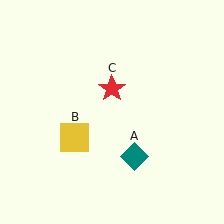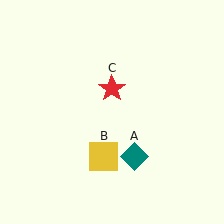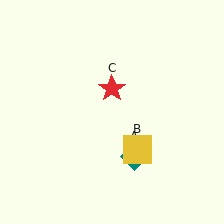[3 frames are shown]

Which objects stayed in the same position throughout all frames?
Teal diamond (object A) and red star (object C) remained stationary.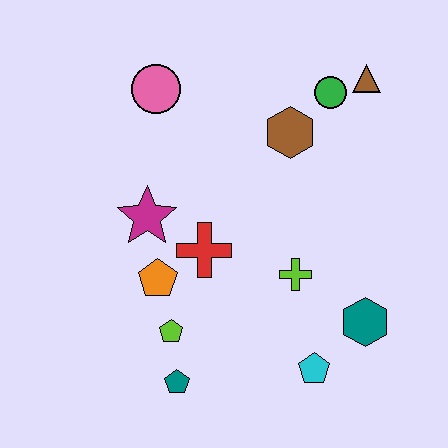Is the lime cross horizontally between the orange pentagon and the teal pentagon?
No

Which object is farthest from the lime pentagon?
The brown triangle is farthest from the lime pentagon.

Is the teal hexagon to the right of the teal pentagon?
Yes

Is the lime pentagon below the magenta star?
Yes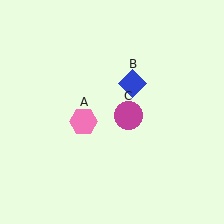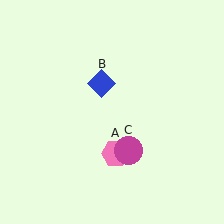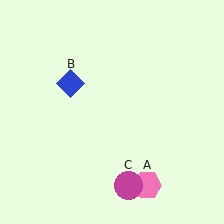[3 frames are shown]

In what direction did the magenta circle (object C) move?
The magenta circle (object C) moved down.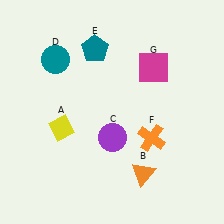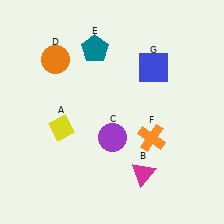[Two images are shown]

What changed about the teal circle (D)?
In Image 1, D is teal. In Image 2, it changed to orange.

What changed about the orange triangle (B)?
In Image 1, B is orange. In Image 2, it changed to magenta.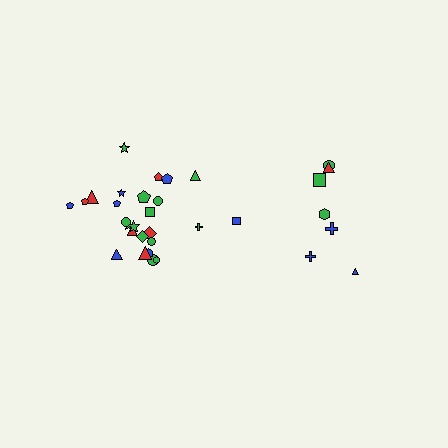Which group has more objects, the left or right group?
The left group.